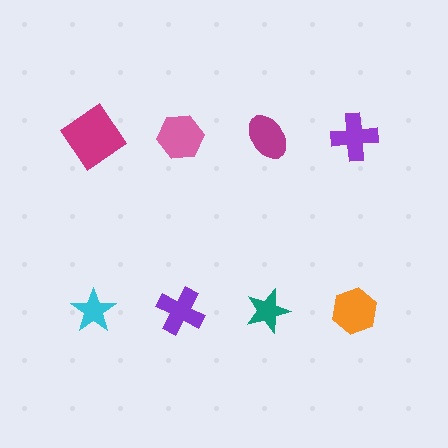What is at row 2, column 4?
An orange hexagon.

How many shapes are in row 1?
4 shapes.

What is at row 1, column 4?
A purple cross.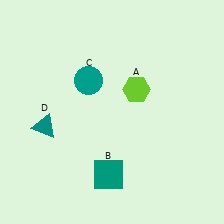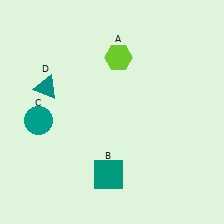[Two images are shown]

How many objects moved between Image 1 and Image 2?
3 objects moved between the two images.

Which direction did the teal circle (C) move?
The teal circle (C) moved left.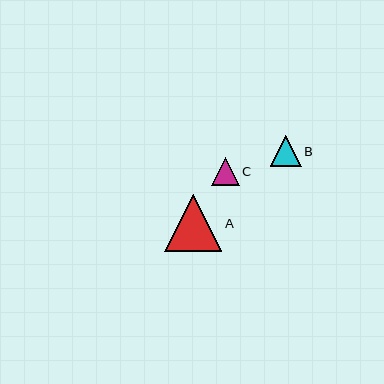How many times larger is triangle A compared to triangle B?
Triangle A is approximately 1.8 times the size of triangle B.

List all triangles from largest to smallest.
From largest to smallest: A, B, C.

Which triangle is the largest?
Triangle A is the largest with a size of approximately 57 pixels.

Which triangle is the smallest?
Triangle C is the smallest with a size of approximately 28 pixels.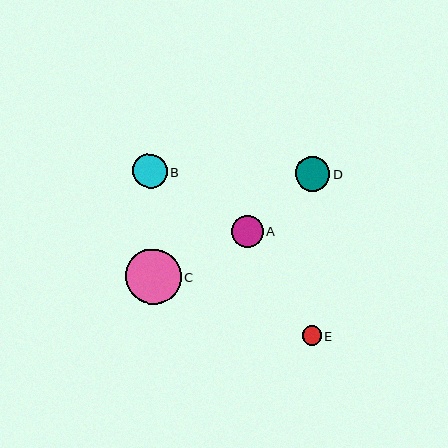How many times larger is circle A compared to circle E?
Circle A is approximately 1.6 times the size of circle E.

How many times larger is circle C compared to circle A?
Circle C is approximately 1.8 times the size of circle A.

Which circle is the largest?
Circle C is the largest with a size of approximately 56 pixels.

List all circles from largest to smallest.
From largest to smallest: C, B, D, A, E.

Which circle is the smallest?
Circle E is the smallest with a size of approximately 19 pixels.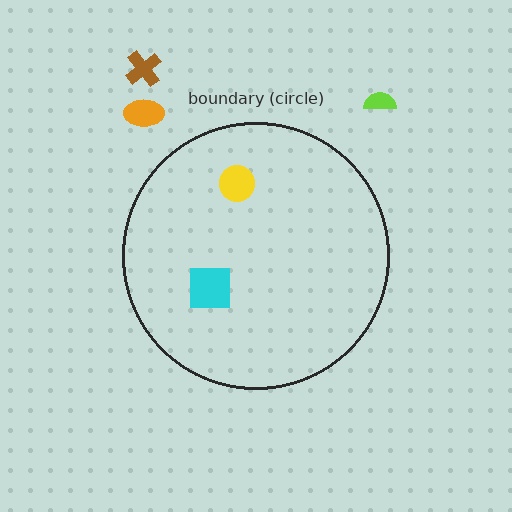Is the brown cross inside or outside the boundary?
Outside.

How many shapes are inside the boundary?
2 inside, 3 outside.